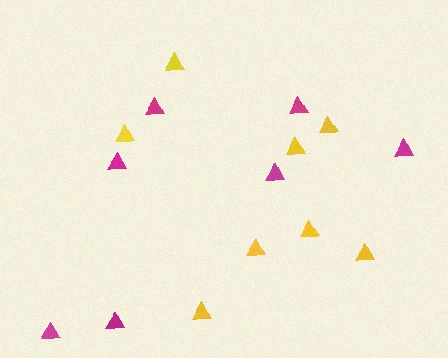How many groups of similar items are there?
There are 2 groups: one group of yellow triangles (8) and one group of magenta triangles (7).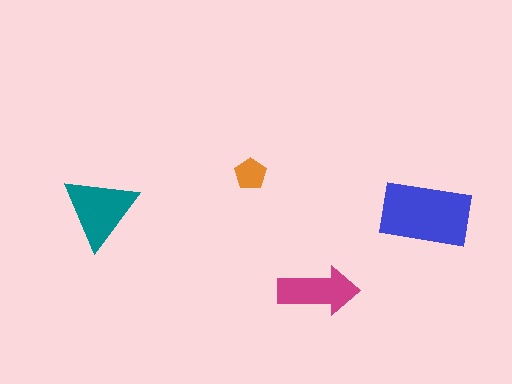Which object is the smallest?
The orange pentagon.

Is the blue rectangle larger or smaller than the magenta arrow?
Larger.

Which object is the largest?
The blue rectangle.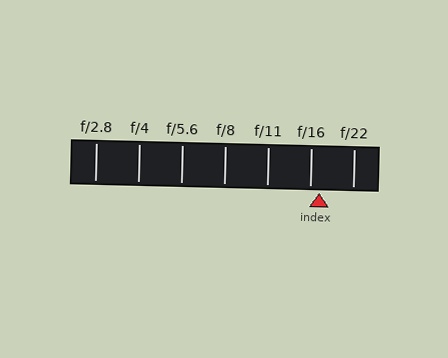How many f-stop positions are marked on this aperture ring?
There are 7 f-stop positions marked.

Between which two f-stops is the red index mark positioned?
The index mark is between f/16 and f/22.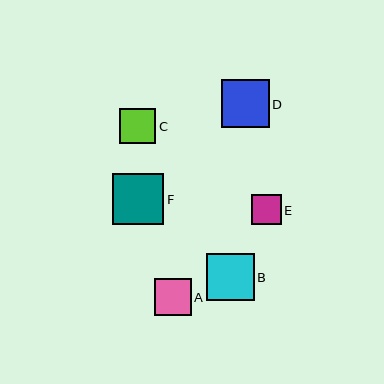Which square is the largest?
Square F is the largest with a size of approximately 51 pixels.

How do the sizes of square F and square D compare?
Square F and square D are approximately the same size.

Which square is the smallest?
Square E is the smallest with a size of approximately 29 pixels.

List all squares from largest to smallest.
From largest to smallest: F, D, B, A, C, E.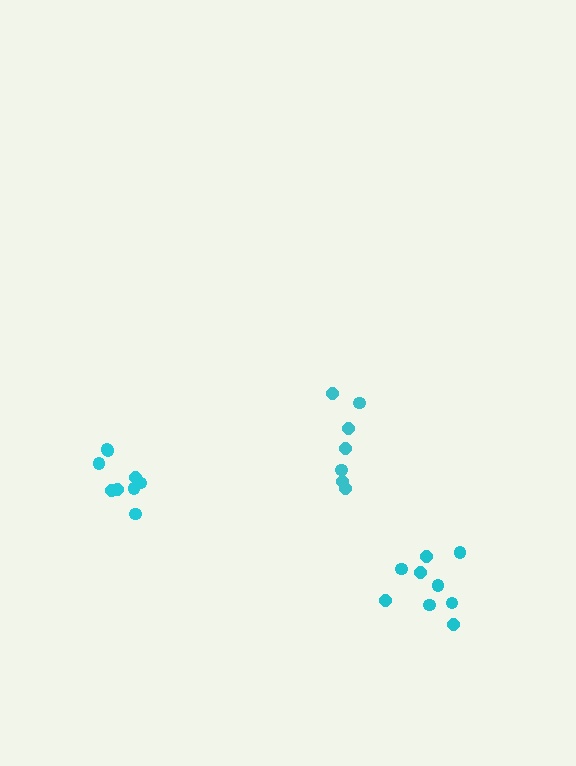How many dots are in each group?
Group 1: 7 dots, Group 2: 9 dots, Group 3: 9 dots (25 total).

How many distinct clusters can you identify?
There are 3 distinct clusters.